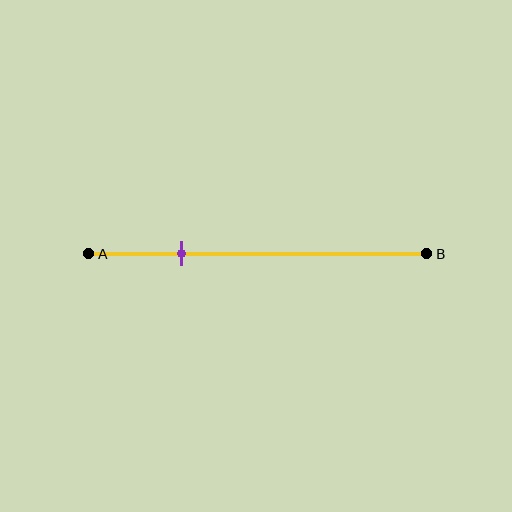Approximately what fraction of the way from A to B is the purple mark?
The purple mark is approximately 30% of the way from A to B.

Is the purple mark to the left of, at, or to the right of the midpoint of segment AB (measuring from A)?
The purple mark is to the left of the midpoint of segment AB.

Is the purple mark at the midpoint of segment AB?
No, the mark is at about 30% from A, not at the 50% midpoint.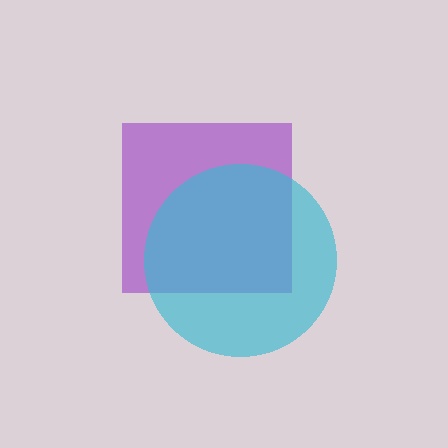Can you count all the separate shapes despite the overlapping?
Yes, there are 2 separate shapes.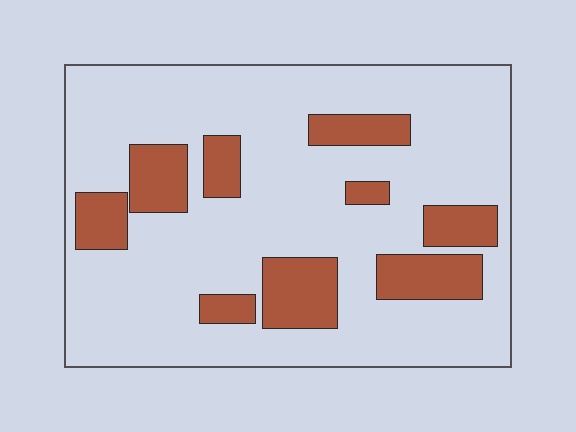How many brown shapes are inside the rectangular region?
9.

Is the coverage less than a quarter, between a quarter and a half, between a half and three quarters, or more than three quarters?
Less than a quarter.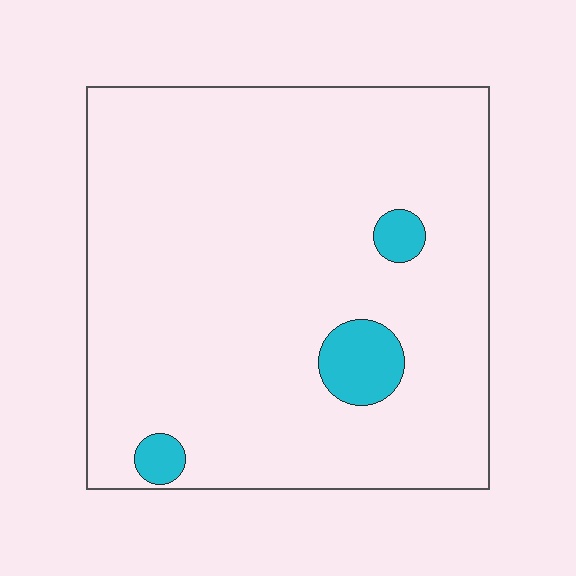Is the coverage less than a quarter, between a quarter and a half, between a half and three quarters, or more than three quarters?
Less than a quarter.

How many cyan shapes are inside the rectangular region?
3.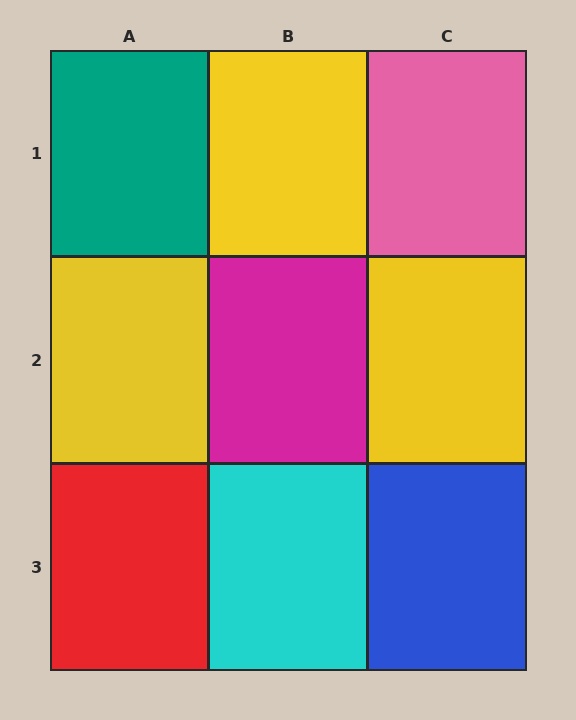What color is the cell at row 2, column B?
Magenta.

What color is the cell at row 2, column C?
Yellow.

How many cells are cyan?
1 cell is cyan.